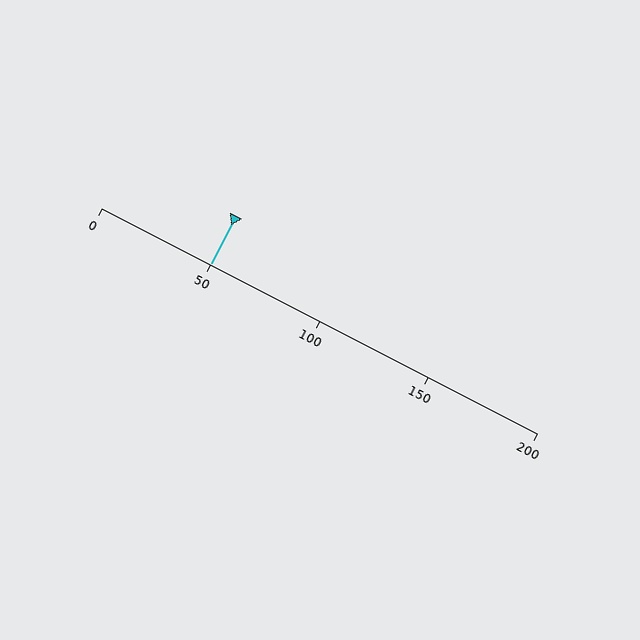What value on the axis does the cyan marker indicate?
The marker indicates approximately 50.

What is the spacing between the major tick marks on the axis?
The major ticks are spaced 50 apart.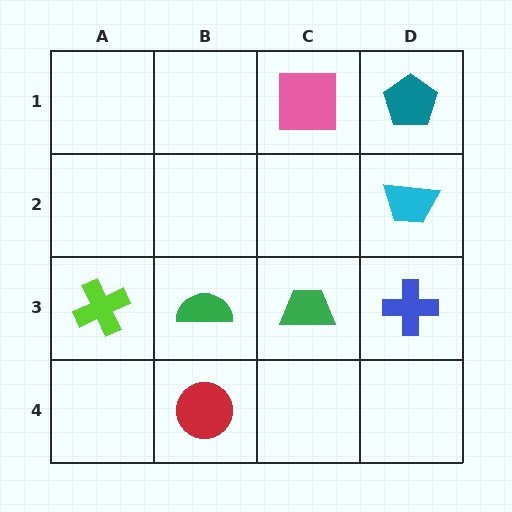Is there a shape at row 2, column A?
No, that cell is empty.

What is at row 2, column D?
A cyan trapezoid.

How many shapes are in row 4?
1 shape.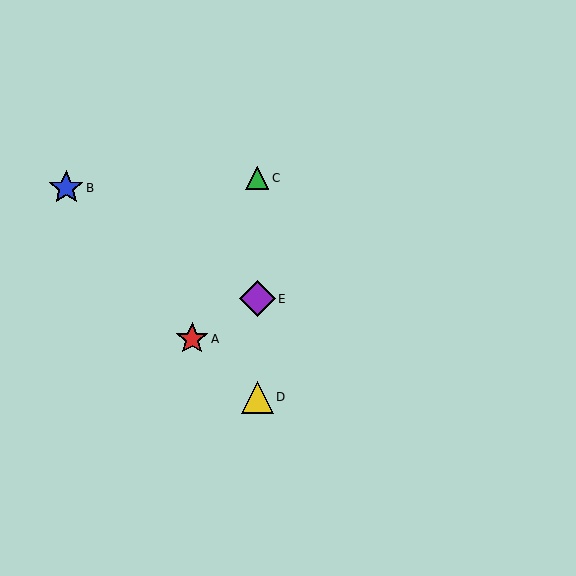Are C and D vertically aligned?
Yes, both are at x≈257.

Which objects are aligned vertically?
Objects C, D, E are aligned vertically.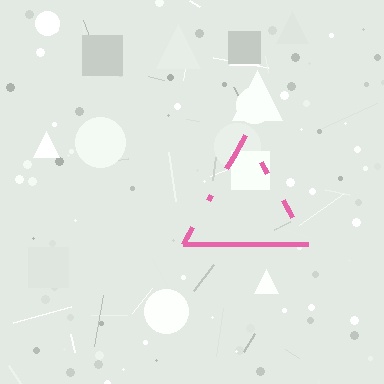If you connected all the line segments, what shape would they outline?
They would outline a triangle.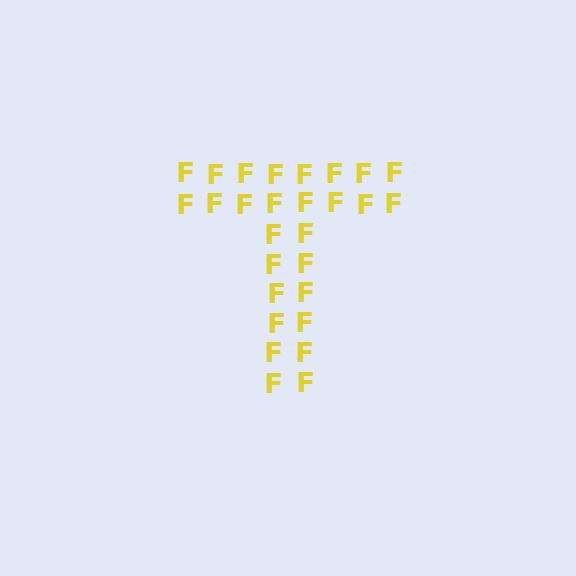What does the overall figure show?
The overall figure shows the letter T.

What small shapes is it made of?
It is made of small letter F's.